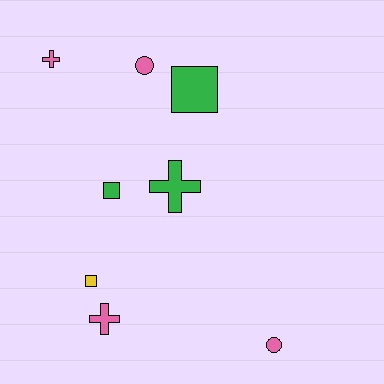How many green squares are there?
There are 2 green squares.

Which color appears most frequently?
Pink, with 4 objects.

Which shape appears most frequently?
Cross, with 3 objects.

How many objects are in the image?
There are 8 objects.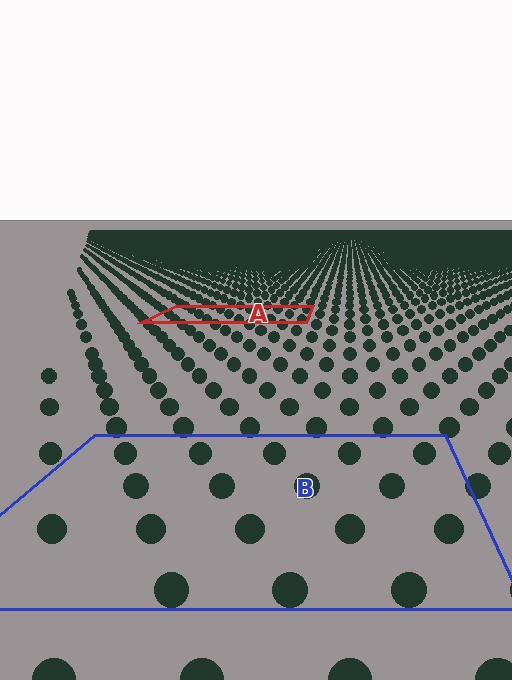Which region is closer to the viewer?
Region B is closer. The texture elements there are larger and more spread out.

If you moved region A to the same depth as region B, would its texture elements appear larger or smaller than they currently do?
They would appear larger. At a closer depth, the same texture elements are projected at a bigger on-screen size.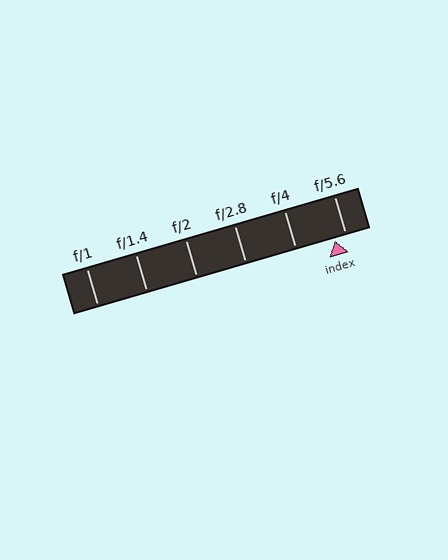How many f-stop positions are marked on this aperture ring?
There are 6 f-stop positions marked.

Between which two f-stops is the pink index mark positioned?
The index mark is between f/4 and f/5.6.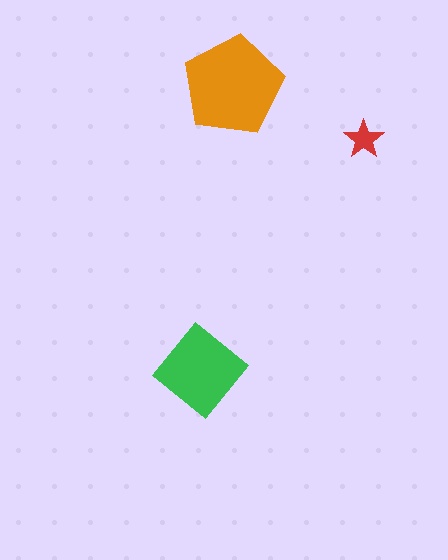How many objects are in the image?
There are 3 objects in the image.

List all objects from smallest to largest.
The red star, the green diamond, the orange pentagon.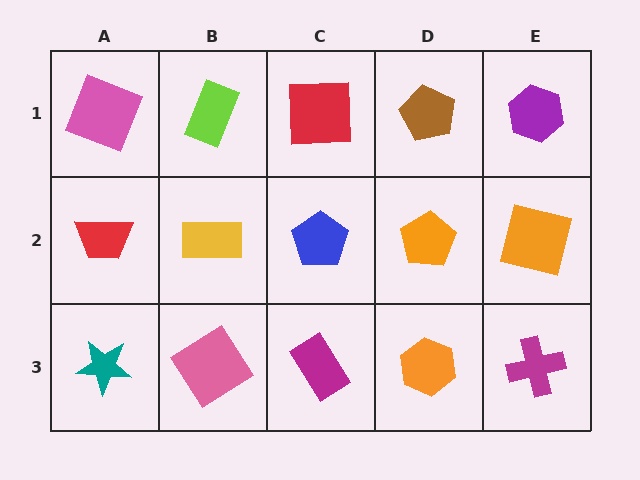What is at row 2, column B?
A yellow rectangle.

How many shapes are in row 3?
5 shapes.